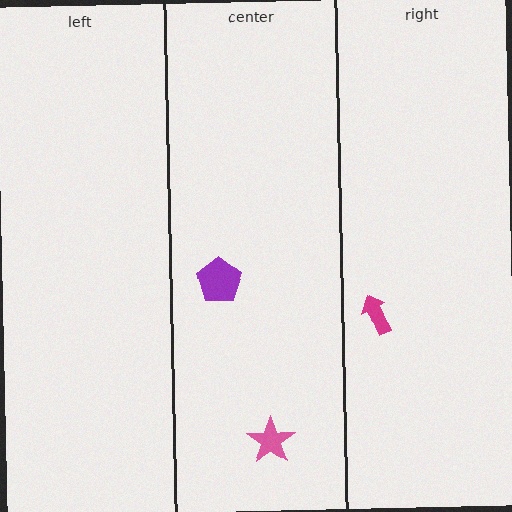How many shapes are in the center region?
2.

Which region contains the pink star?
The center region.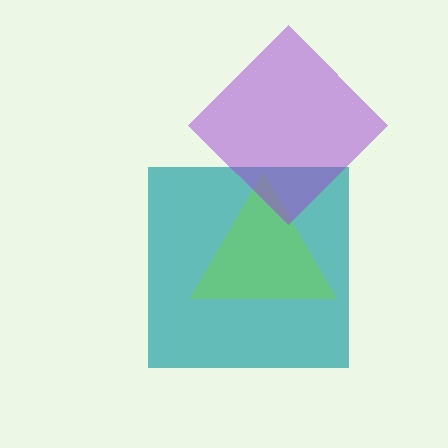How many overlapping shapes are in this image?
There are 3 overlapping shapes in the image.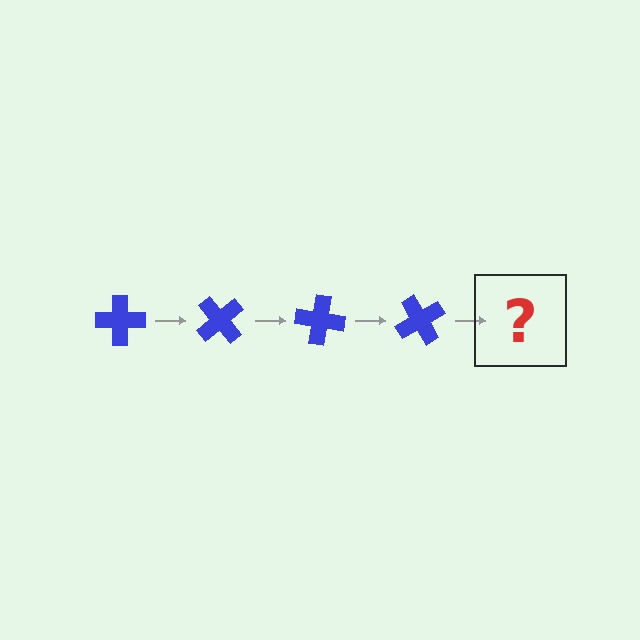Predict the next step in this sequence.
The next step is a blue cross rotated 200 degrees.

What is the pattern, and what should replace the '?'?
The pattern is that the cross rotates 50 degrees each step. The '?' should be a blue cross rotated 200 degrees.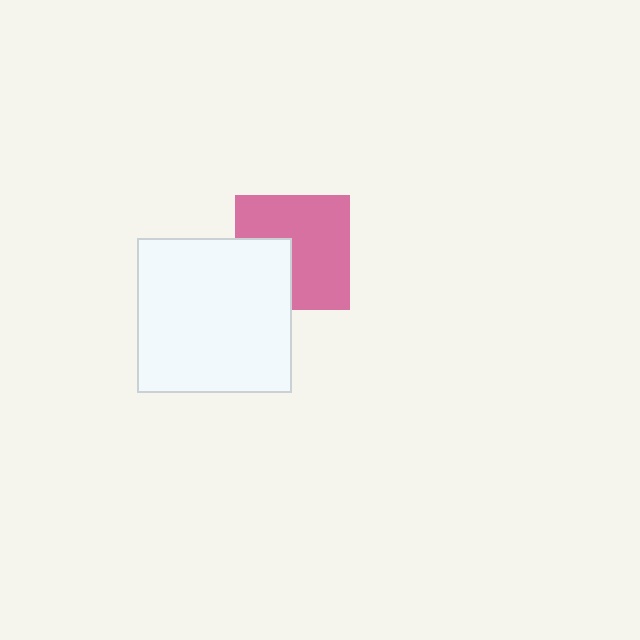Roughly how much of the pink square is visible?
Most of it is visible (roughly 69%).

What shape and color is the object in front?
The object in front is a white square.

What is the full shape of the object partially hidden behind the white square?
The partially hidden object is a pink square.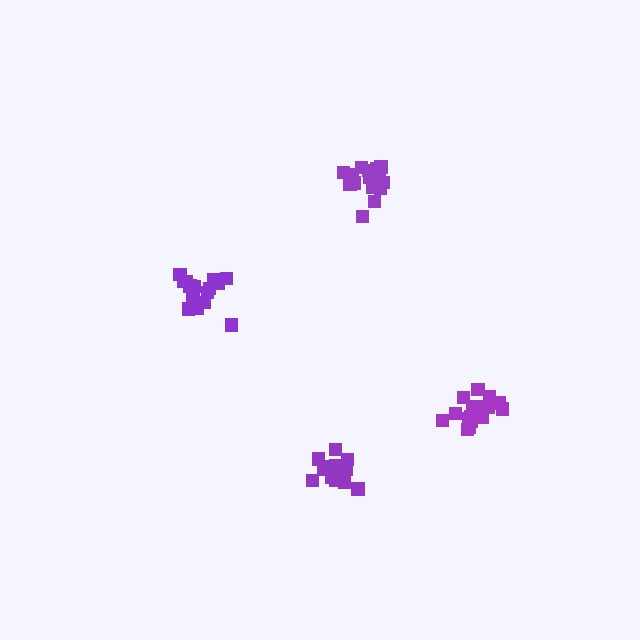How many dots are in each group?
Group 1: 14 dots, Group 2: 18 dots, Group 3: 16 dots, Group 4: 18 dots (66 total).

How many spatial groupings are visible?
There are 4 spatial groupings.